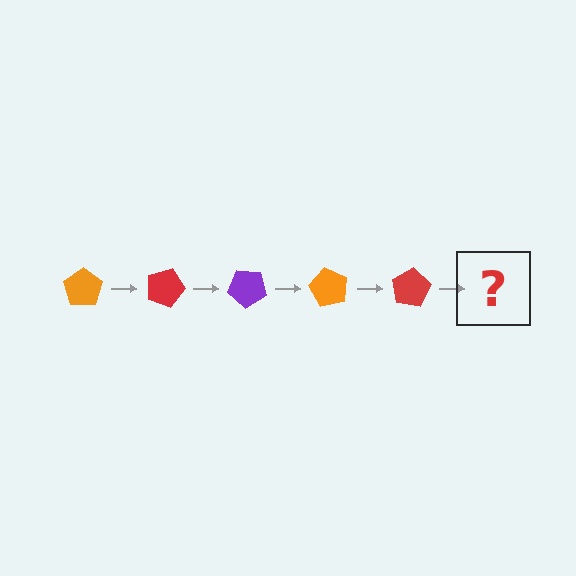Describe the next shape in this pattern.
It should be a purple pentagon, rotated 100 degrees from the start.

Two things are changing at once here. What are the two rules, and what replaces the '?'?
The two rules are that it rotates 20 degrees each step and the color cycles through orange, red, and purple. The '?' should be a purple pentagon, rotated 100 degrees from the start.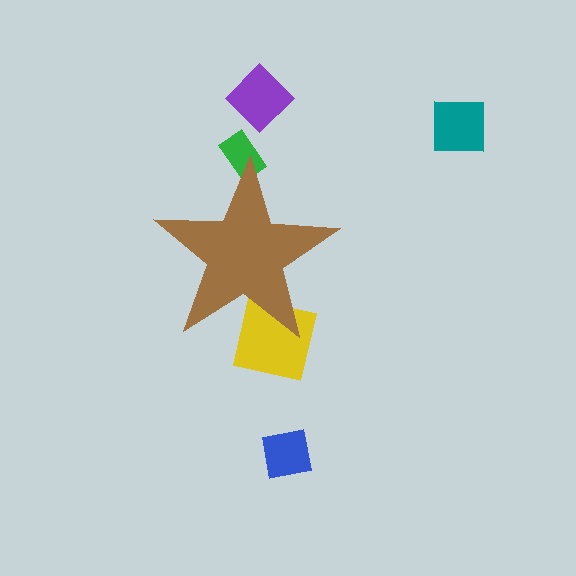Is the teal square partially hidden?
No, the teal square is fully visible.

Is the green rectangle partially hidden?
Yes, the green rectangle is partially hidden behind the brown star.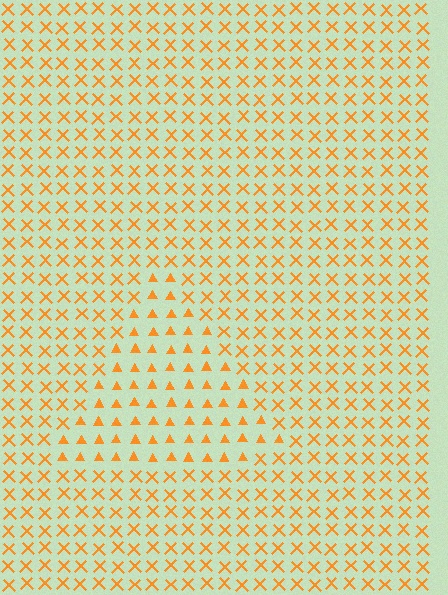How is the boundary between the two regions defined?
The boundary is defined by a change in element shape: triangles inside vs. X marks outside. All elements share the same color and spacing.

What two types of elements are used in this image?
The image uses triangles inside the triangle region and X marks outside it.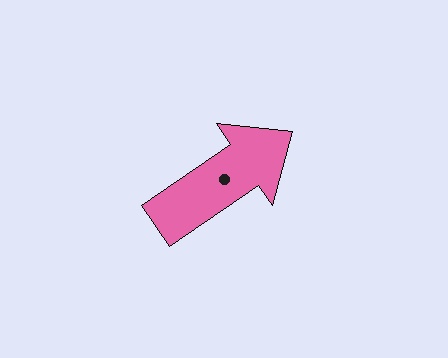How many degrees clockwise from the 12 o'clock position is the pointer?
Approximately 55 degrees.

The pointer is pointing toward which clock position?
Roughly 2 o'clock.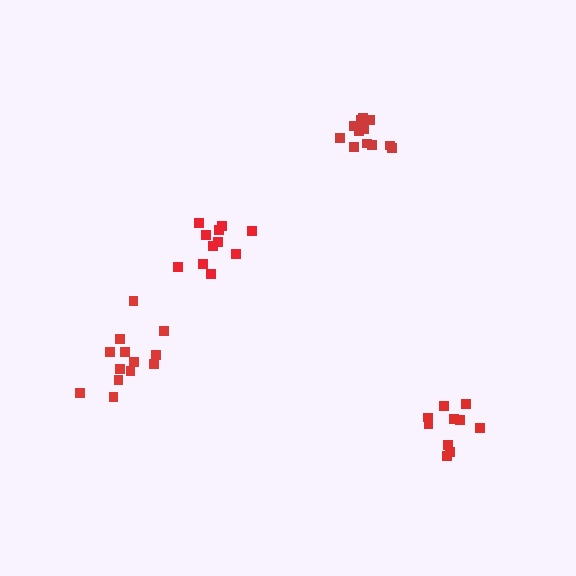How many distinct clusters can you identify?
There are 4 distinct clusters.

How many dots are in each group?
Group 1: 11 dots, Group 2: 12 dots, Group 3: 13 dots, Group 4: 10 dots (46 total).